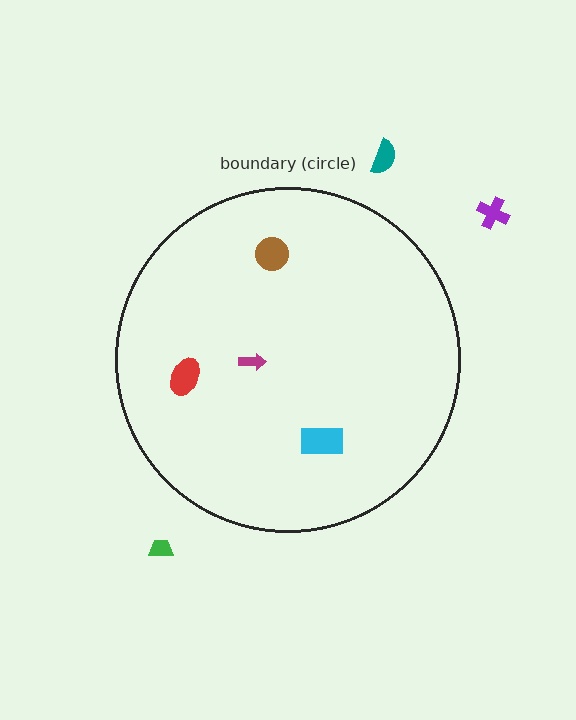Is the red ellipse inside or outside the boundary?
Inside.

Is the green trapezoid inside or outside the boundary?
Outside.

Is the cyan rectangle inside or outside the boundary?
Inside.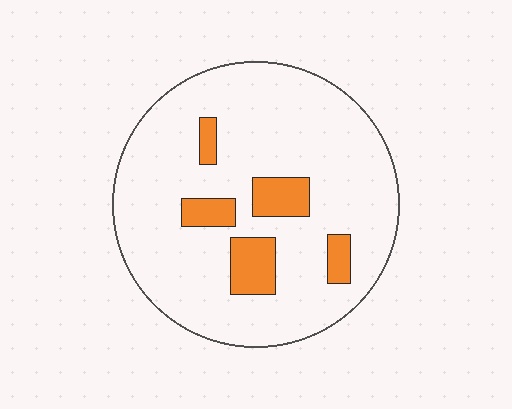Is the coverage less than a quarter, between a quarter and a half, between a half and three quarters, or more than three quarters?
Less than a quarter.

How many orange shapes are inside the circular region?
5.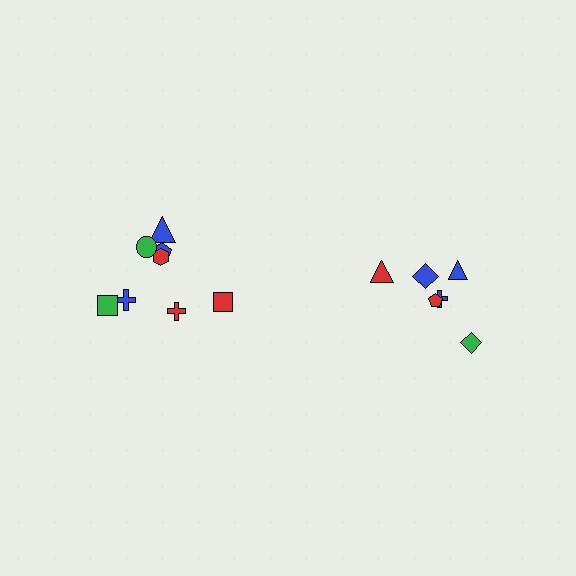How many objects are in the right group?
There are 6 objects.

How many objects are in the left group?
There are 8 objects.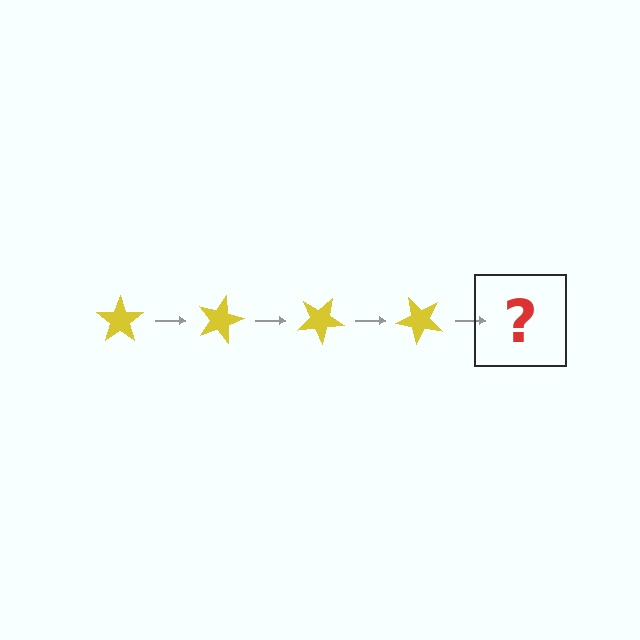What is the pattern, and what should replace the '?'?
The pattern is that the star rotates 15 degrees each step. The '?' should be a yellow star rotated 60 degrees.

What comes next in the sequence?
The next element should be a yellow star rotated 60 degrees.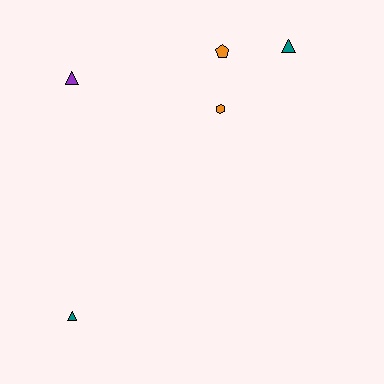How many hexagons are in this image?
There is 1 hexagon.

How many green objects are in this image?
There are no green objects.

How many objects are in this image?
There are 5 objects.